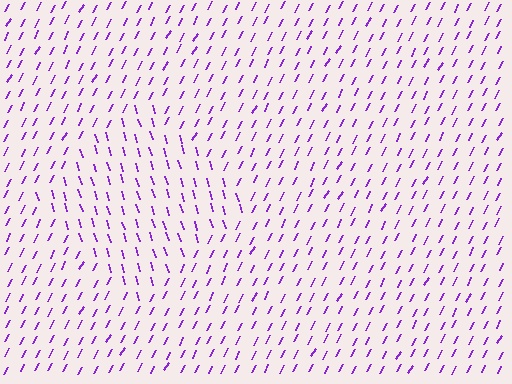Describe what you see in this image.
The image is filled with small purple line segments. A diamond region in the image has lines oriented differently from the surrounding lines, creating a visible texture boundary.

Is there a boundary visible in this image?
Yes, there is a texture boundary formed by a change in line orientation.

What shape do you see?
I see a diamond.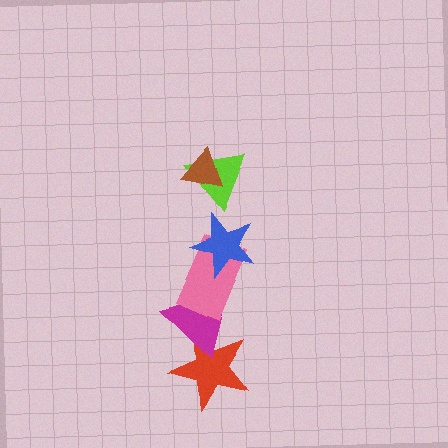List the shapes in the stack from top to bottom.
From top to bottom: the brown triangle, the lime triangle, the blue star, the pink rectangle, the magenta triangle, the red star.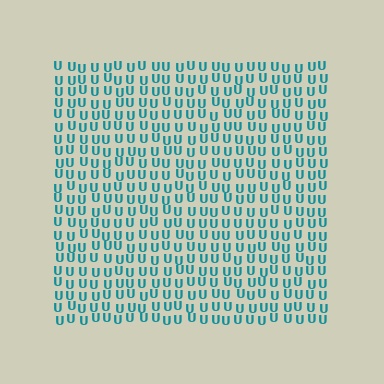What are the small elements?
The small elements are letter U's.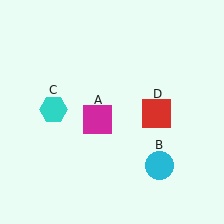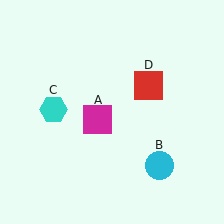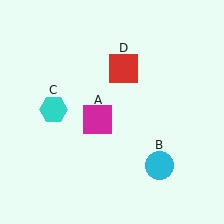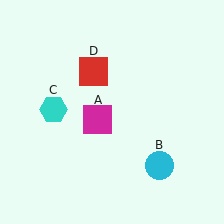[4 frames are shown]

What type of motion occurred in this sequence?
The red square (object D) rotated counterclockwise around the center of the scene.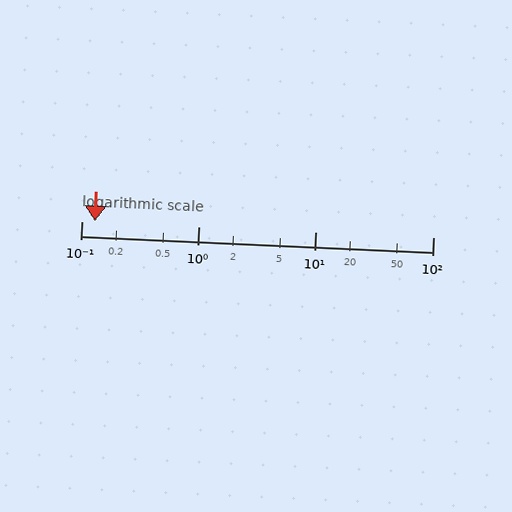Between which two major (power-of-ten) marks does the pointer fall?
The pointer is between 0.1 and 1.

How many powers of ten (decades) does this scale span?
The scale spans 3 decades, from 0.1 to 100.